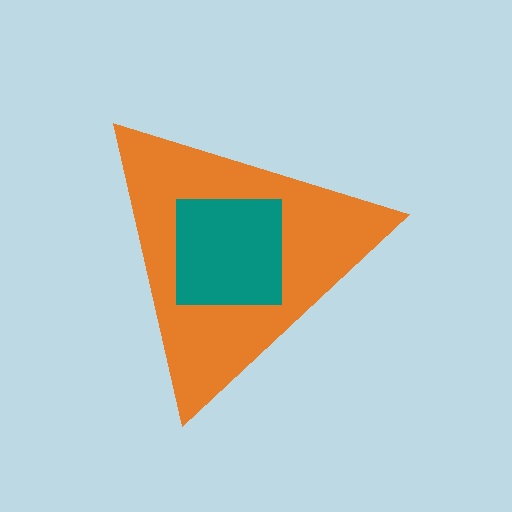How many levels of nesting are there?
2.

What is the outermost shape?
The orange triangle.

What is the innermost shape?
The teal square.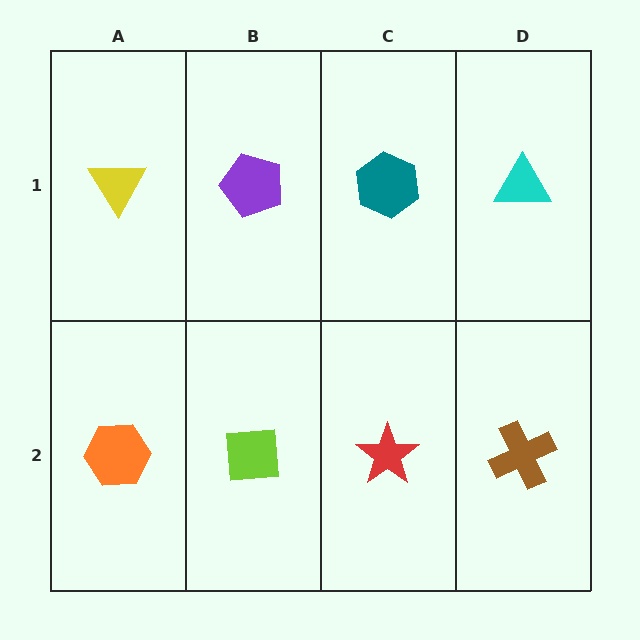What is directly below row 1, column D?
A brown cross.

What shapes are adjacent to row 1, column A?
An orange hexagon (row 2, column A), a purple pentagon (row 1, column B).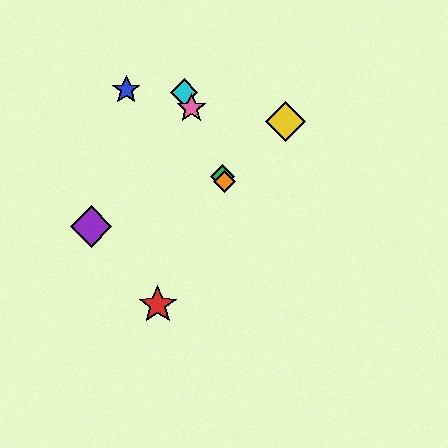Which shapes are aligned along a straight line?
The green diamond, the orange diamond, the cyan diamond, the pink star are aligned along a straight line.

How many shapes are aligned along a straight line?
4 shapes (the green diamond, the orange diamond, the cyan diamond, the pink star) are aligned along a straight line.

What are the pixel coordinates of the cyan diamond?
The cyan diamond is at (184, 92).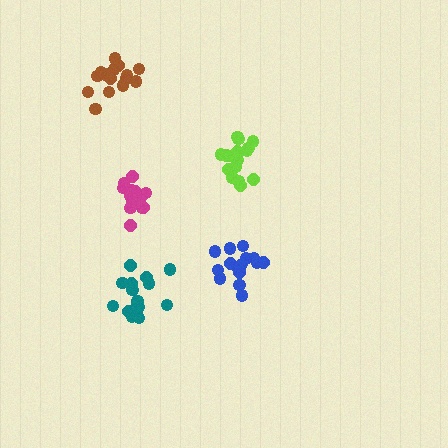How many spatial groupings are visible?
There are 5 spatial groupings.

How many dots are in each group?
Group 1: 13 dots, Group 2: 17 dots, Group 3: 16 dots, Group 4: 18 dots, Group 5: 16 dots (80 total).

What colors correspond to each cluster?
The clusters are colored: magenta, teal, brown, lime, blue.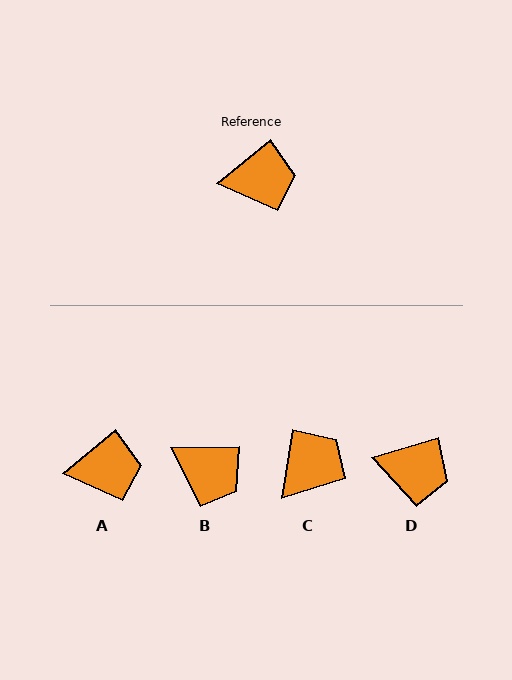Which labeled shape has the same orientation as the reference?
A.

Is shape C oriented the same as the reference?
No, it is off by about 41 degrees.